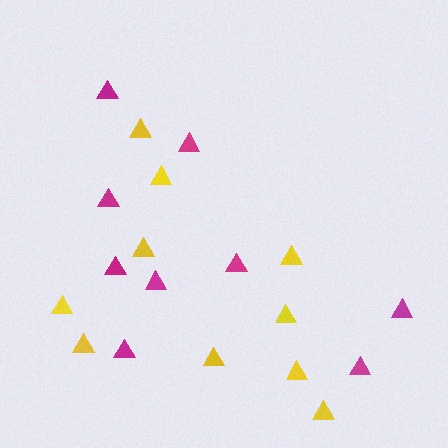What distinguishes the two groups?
There are 2 groups: one group of yellow triangles (10) and one group of magenta triangles (9).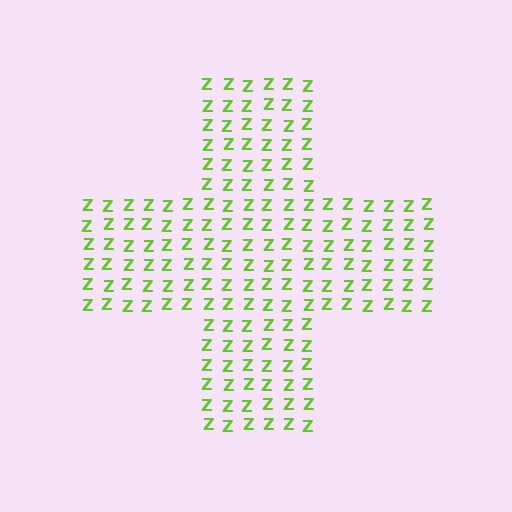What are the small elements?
The small elements are letter Z's.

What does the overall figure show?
The overall figure shows a cross.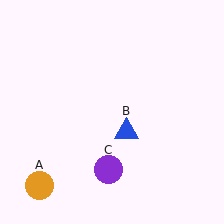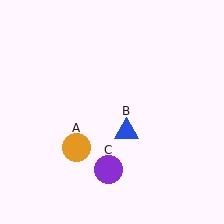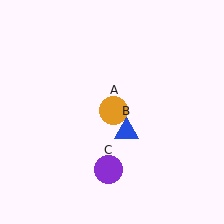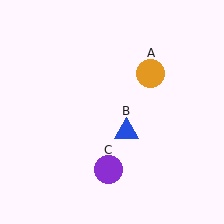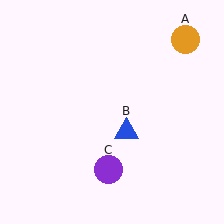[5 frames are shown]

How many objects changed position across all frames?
1 object changed position: orange circle (object A).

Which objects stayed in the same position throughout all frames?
Blue triangle (object B) and purple circle (object C) remained stationary.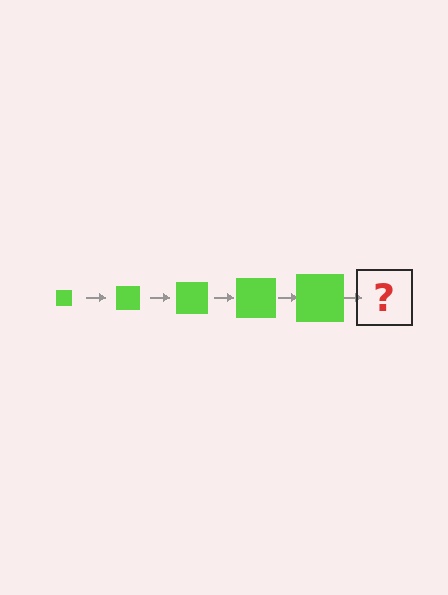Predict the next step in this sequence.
The next step is a lime square, larger than the previous one.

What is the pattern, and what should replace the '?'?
The pattern is that the square gets progressively larger each step. The '?' should be a lime square, larger than the previous one.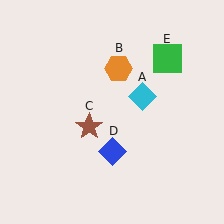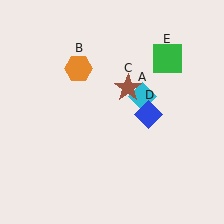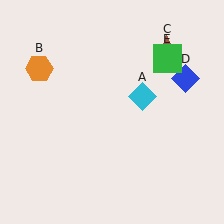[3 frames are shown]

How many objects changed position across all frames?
3 objects changed position: orange hexagon (object B), brown star (object C), blue diamond (object D).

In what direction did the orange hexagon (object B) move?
The orange hexagon (object B) moved left.